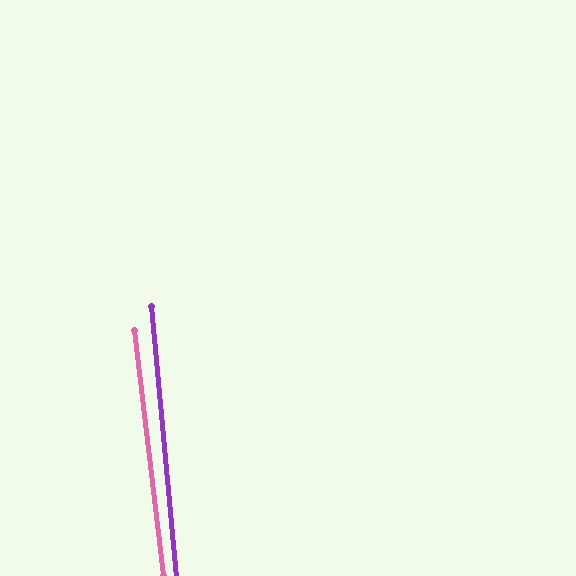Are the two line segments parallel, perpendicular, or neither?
Parallel — their directions differ by only 1.5°.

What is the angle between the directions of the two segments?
Approximately 2 degrees.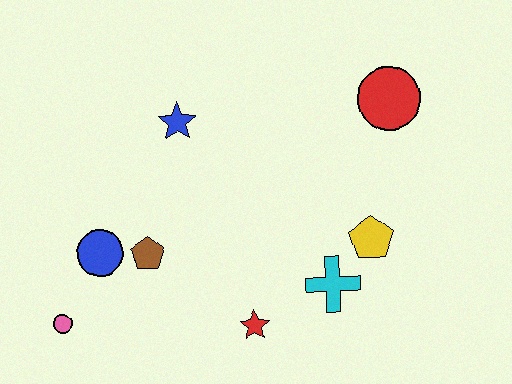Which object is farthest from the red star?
The red circle is farthest from the red star.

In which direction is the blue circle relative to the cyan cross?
The blue circle is to the left of the cyan cross.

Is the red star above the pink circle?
No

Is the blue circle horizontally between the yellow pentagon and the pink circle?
Yes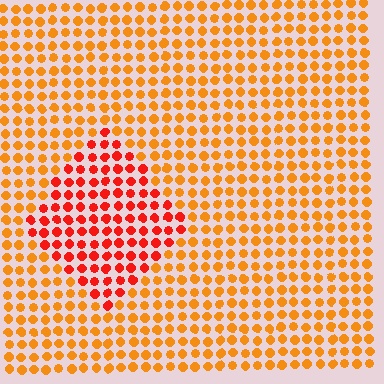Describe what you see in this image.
The image is filled with small orange elements in a uniform arrangement. A diamond-shaped region is visible where the elements are tinted to a slightly different hue, forming a subtle color boundary.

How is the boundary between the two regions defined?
The boundary is defined purely by a slight shift in hue (about 32 degrees). Spacing, size, and orientation are identical on both sides.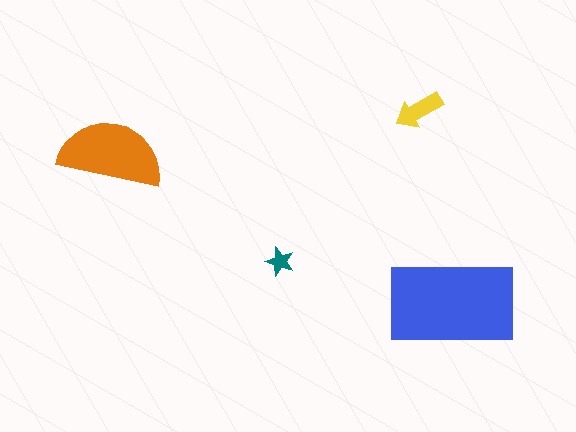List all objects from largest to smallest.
The blue rectangle, the orange semicircle, the yellow arrow, the teal star.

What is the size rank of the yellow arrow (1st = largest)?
3rd.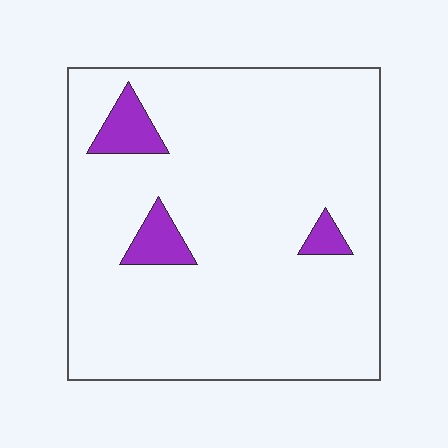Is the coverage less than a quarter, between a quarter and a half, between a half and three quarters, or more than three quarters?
Less than a quarter.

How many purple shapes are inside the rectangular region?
3.